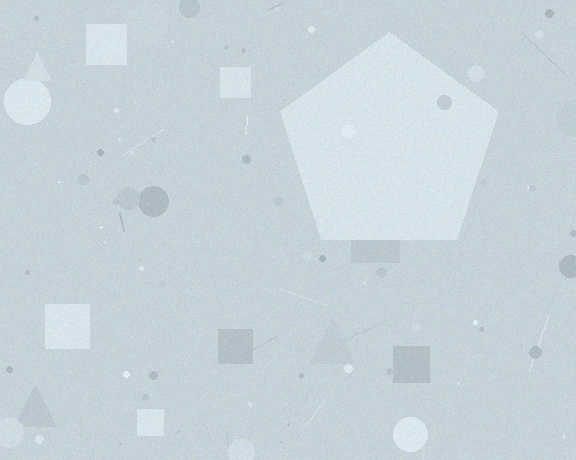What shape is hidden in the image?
A pentagon is hidden in the image.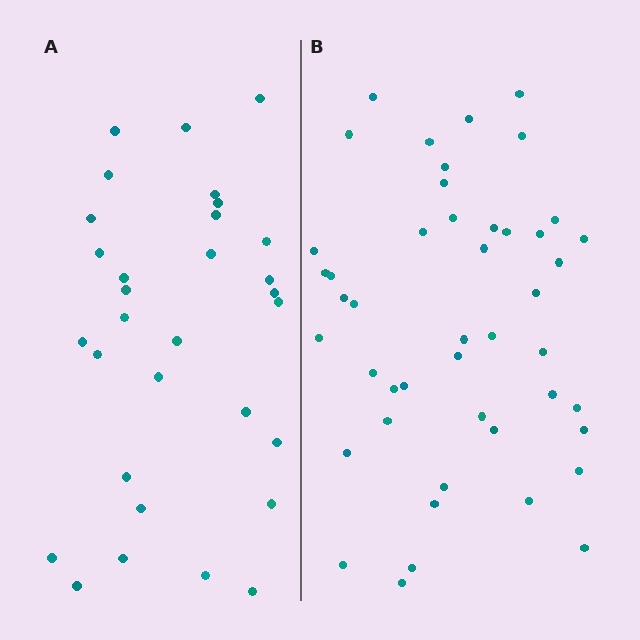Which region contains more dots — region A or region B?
Region B (the right region) has more dots.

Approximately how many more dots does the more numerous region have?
Region B has approximately 15 more dots than region A.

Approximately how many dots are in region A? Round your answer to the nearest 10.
About 30 dots. (The exact count is 31, which rounds to 30.)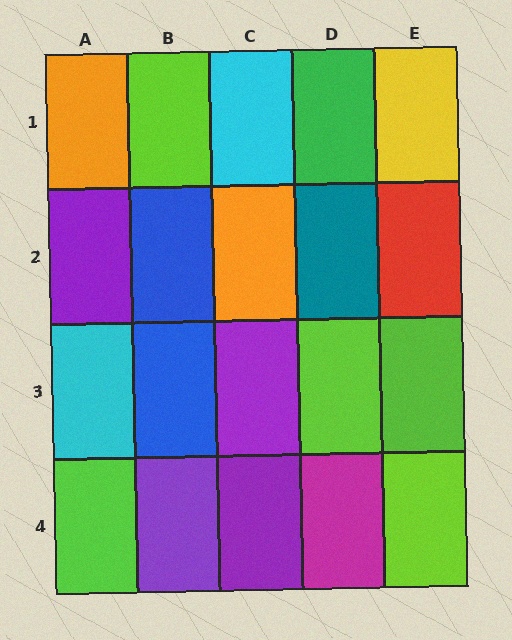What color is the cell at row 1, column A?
Orange.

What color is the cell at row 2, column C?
Orange.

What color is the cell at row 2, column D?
Teal.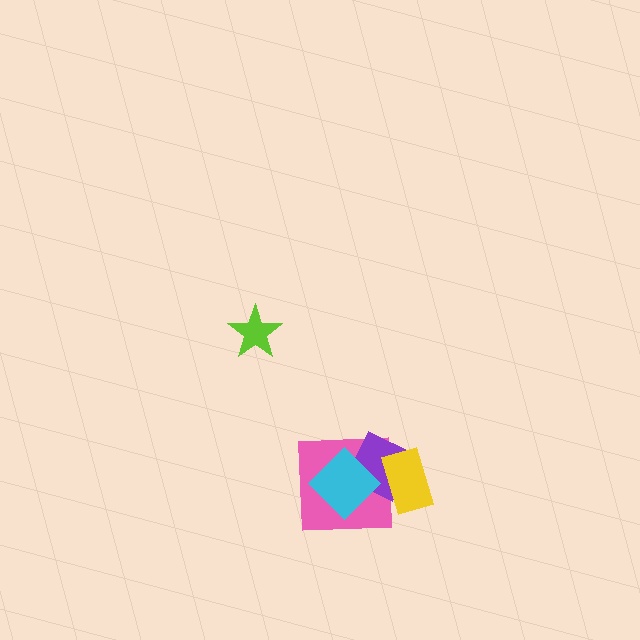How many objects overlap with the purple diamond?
3 objects overlap with the purple diamond.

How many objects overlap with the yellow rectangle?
2 objects overlap with the yellow rectangle.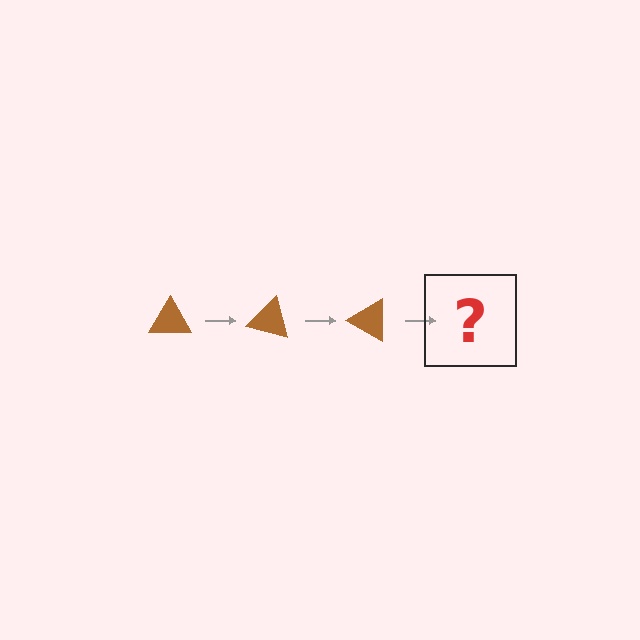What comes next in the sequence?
The next element should be a brown triangle rotated 45 degrees.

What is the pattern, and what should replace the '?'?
The pattern is that the triangle rotates 15 degrees each step. The '?' should be a brown triangle rotated 45 degrees.